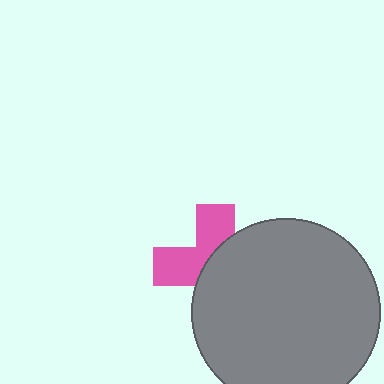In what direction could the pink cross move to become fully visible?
The pink cross could move left. That would shift it out from behind the gray circle entirely.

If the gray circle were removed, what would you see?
You would see the complete pink cross.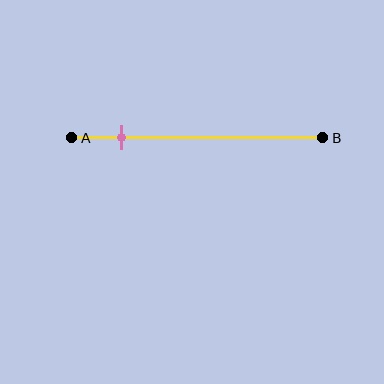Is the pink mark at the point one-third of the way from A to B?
No, the mark is at about 20% from A, not at the 33% one-third point.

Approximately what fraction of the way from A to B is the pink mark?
The pink mark is approximately 20% of the way from A to B.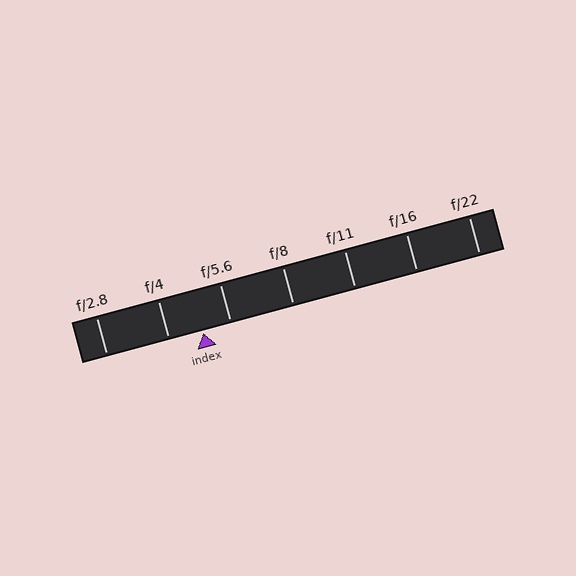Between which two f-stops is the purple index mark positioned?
The index mark is between f/4 and f/5.6.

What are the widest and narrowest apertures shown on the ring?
The widest aperture shown is f/2.8 and the narrowest is f/22.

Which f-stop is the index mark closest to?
The index mark is closest to f/5.6.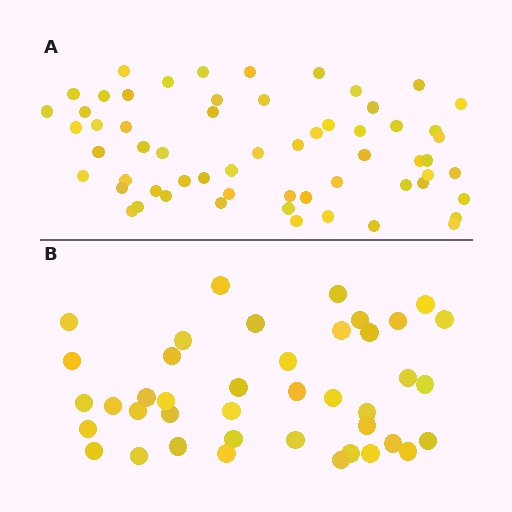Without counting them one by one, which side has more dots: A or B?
Region A (the top region) has more dots.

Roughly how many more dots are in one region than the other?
Region A has approximately 20 more dots than region B.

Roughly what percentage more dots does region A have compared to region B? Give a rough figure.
About 45% more.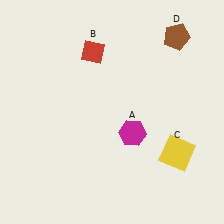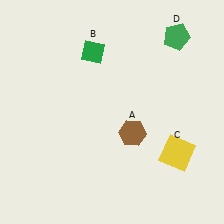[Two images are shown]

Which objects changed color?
A changed from magenta to brown. B changed from red to green. D changed from brown to green.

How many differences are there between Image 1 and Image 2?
There are 3 differences between the two images.